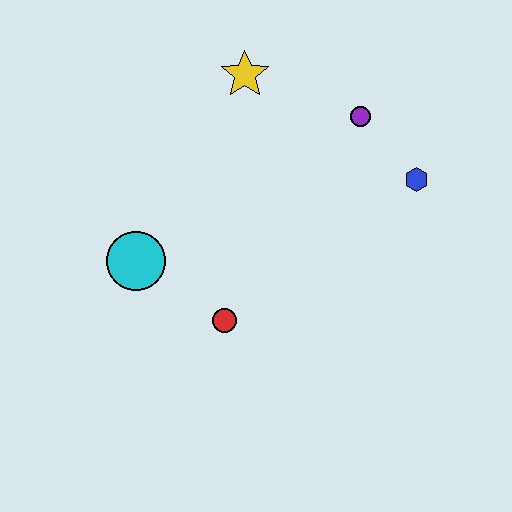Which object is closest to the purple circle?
The blue hexagon is closest to the purple circle.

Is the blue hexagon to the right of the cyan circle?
Yes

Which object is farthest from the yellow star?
The red circle is farthest from the yellow star.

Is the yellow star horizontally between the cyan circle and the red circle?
No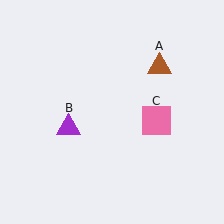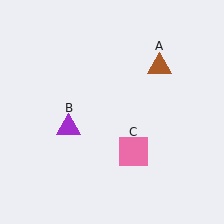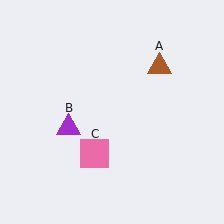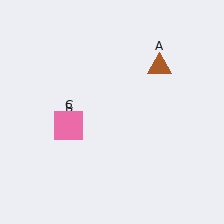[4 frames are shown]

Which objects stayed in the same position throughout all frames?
Brown triangle (object A) and purple triangle (object B) remained stationary.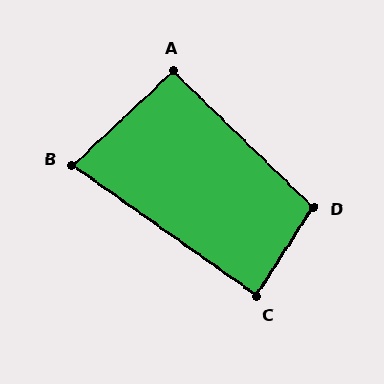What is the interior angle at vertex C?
Approximately 87 degrees (approximately right).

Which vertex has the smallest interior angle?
B, at approximately 78 degrees.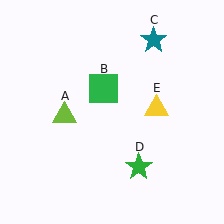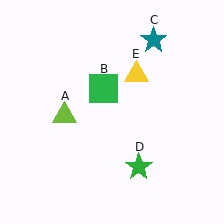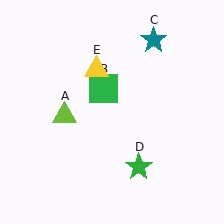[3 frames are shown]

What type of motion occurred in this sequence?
The yellow triangle (object E) rotated counterclockwise around the center of the scene.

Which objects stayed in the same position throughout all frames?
Lime triangle (object A) and green square (object B) and teal star (object C) and green star (object D) remained stationary.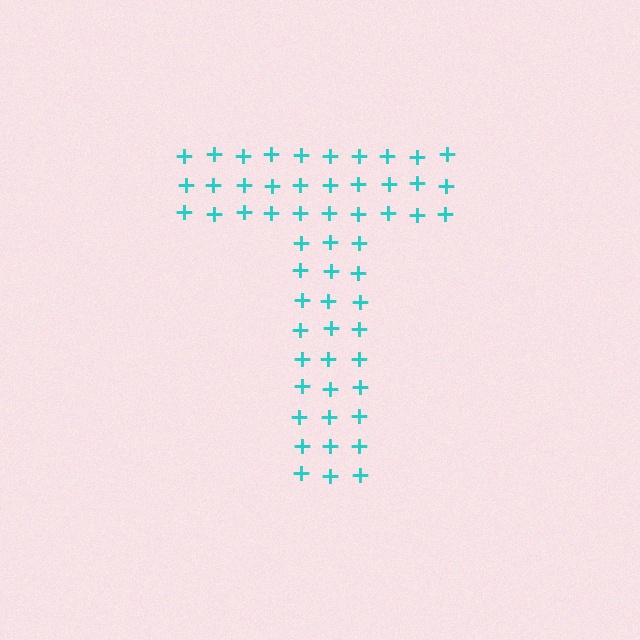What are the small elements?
The small elements are plus signs.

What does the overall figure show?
The overall figure shows the letter T.